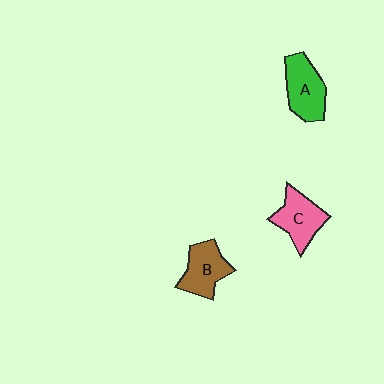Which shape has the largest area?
Shape A (green).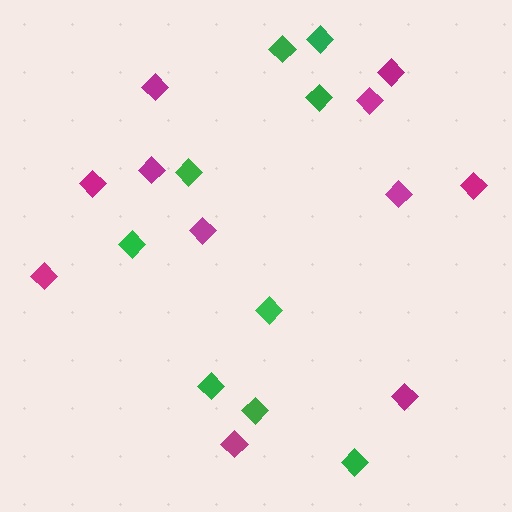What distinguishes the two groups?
There are 2 groups: one group of green diamonds (9) and one group of magenta diamonds (11).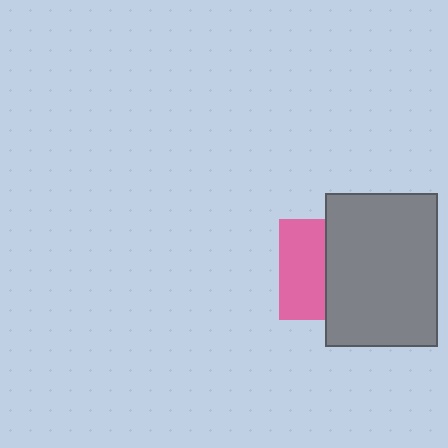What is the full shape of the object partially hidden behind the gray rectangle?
The partially hidden object is a pink square.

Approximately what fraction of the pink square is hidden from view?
Roughly 55% of the pink square is hidden behind the gray rectangle.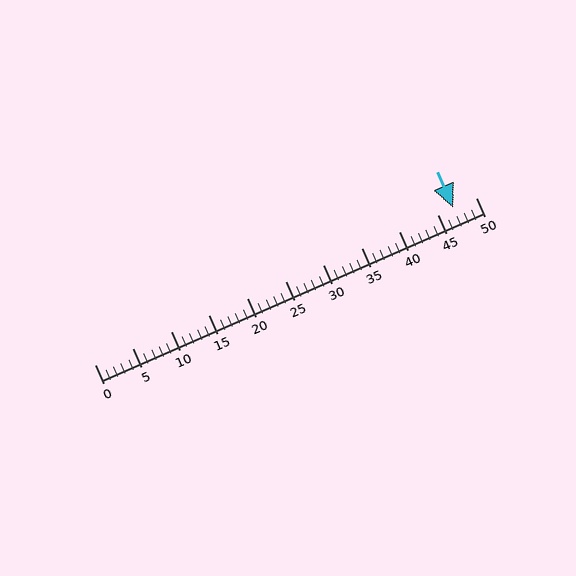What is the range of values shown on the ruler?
The ruler shows values from 0 to 50.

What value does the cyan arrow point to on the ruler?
The cyan arrow points to approximately 47.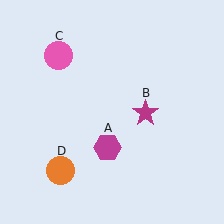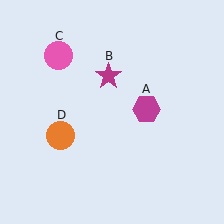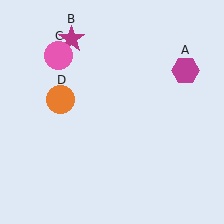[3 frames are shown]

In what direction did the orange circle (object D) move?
The orange circle (object D) moved up.